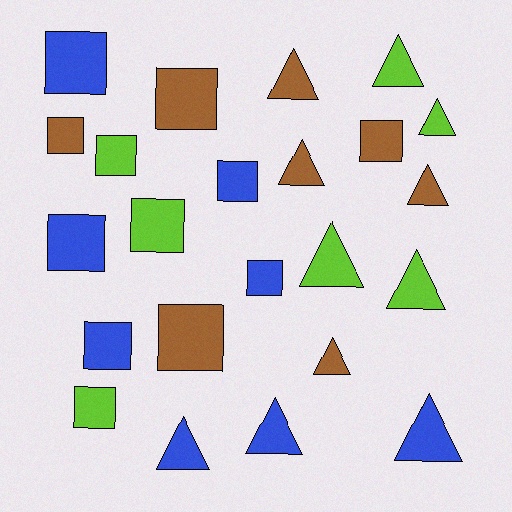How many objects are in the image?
There are 23 objects.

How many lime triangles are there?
There are 4 lime triangles.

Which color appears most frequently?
Blue, with 8 objects.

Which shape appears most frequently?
Square, with 12 objects.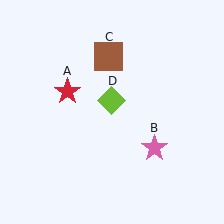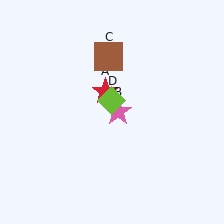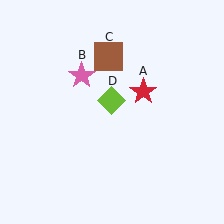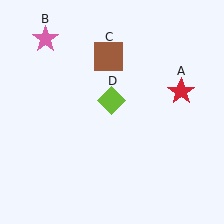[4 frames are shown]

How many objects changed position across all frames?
2 objects changed position: red star (object A), pink star (object B).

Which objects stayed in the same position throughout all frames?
Brown square (object C) and lime diamond (object D) remained stationary.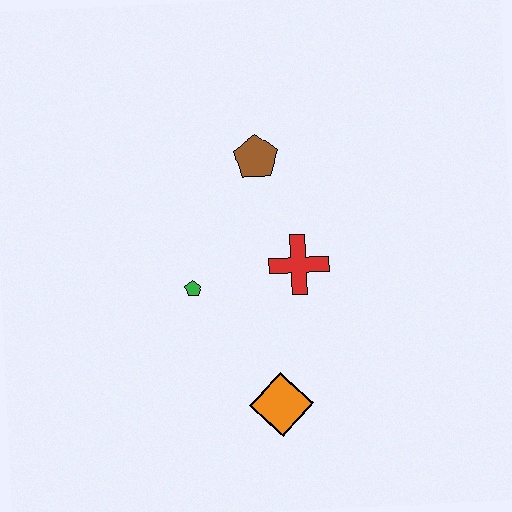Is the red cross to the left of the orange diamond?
No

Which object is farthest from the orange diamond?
The brown pentagon is farthest from the orange diamond.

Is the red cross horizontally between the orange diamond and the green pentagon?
No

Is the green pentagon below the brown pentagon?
Yes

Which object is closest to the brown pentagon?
The red cross is closest to the brown pentagon.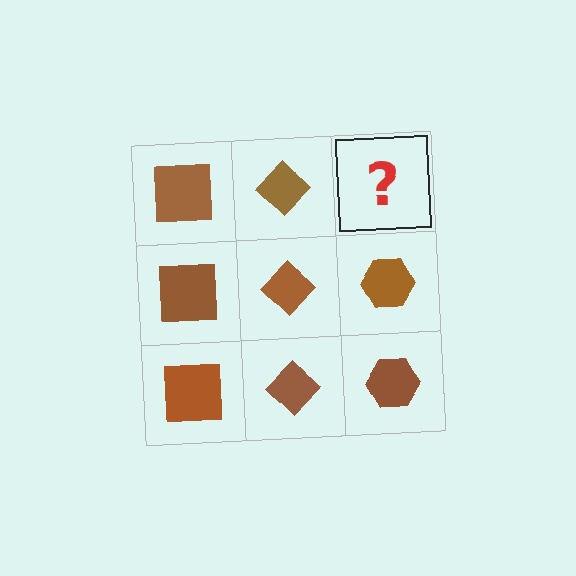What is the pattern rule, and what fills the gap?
The rule is that each column has a consistent shape. The gap should be filled with a brown hexagon.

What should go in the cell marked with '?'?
The missing cell should contain a brown hexagon.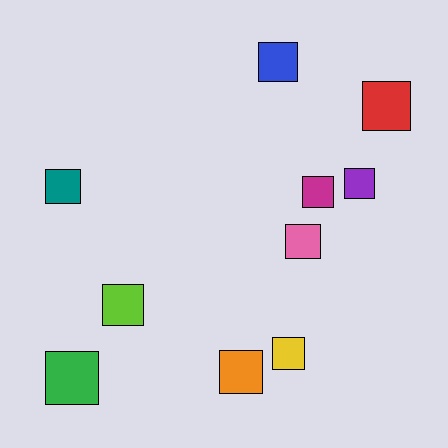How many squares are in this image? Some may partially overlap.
There are 10 squares.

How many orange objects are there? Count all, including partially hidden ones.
There is 1 orange object.